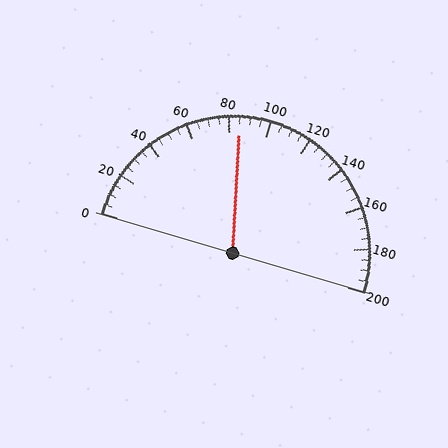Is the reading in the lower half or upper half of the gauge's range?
The reading is in the lower half of the range (0 to 200).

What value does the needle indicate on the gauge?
The needle indicates approximately 85.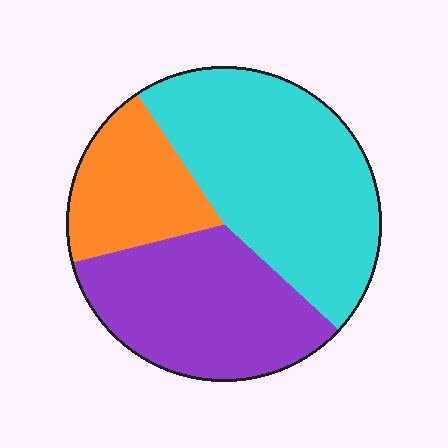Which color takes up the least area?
Orange, at roughly 20%.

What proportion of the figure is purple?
Purple covers 34% of the figure.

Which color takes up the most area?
Cyan, at roughly 45%.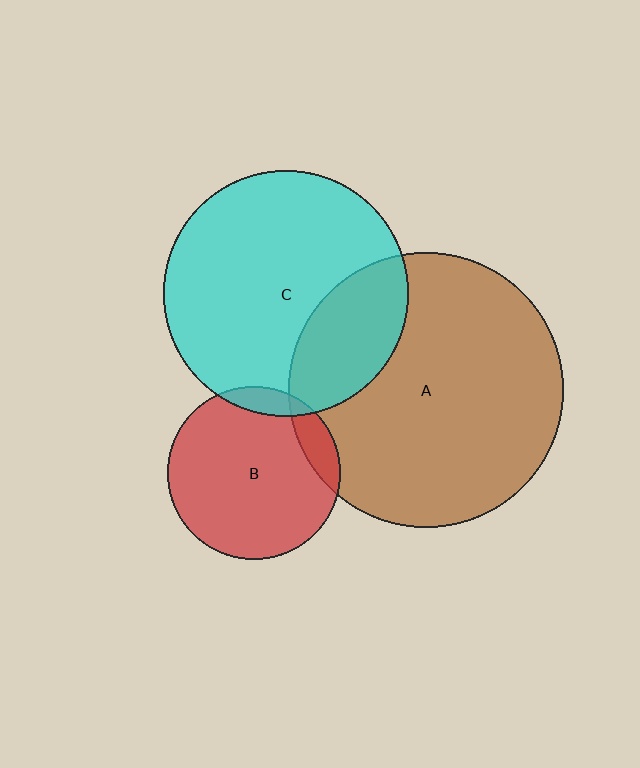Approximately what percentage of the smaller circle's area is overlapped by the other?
Approximately 10%.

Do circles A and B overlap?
Yes.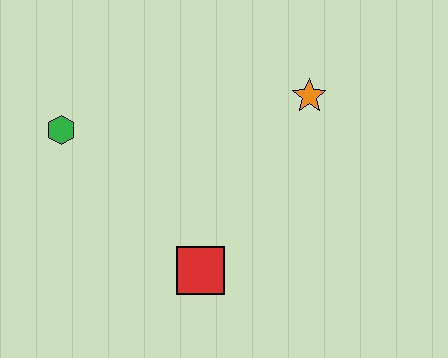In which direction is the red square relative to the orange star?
The red square is below the orange star.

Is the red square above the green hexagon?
No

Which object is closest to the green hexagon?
The red square is closest to the green hexagon.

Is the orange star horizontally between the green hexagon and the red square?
No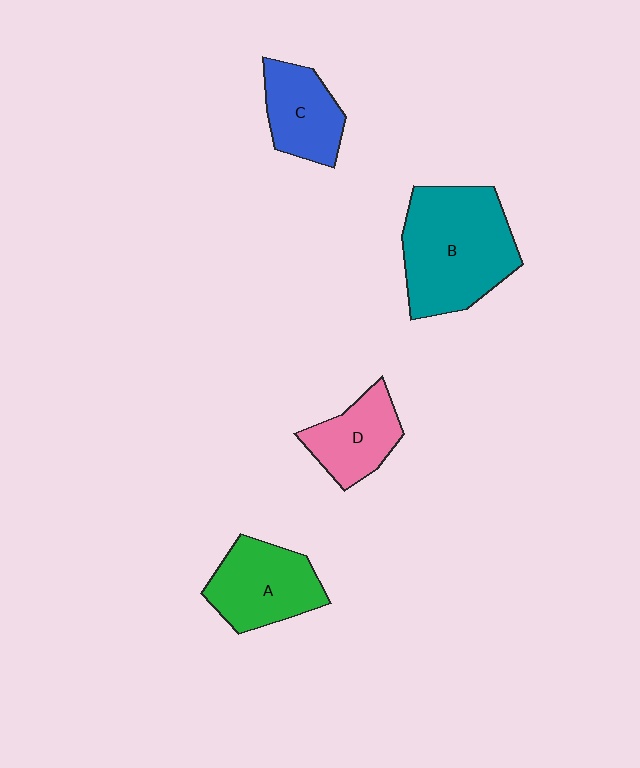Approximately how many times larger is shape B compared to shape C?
Approximately 1.9 times.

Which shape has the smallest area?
Shape D (pink).